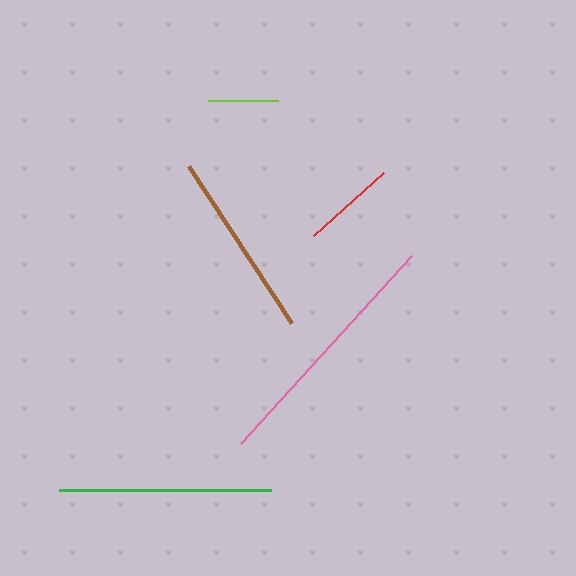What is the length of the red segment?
The red segment is approximately 94 pixels long.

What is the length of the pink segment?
The pink segment is approximately 255 pixels long.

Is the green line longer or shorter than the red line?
The green line is longer than the red line.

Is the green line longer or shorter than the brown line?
The green line is longer than the brown line.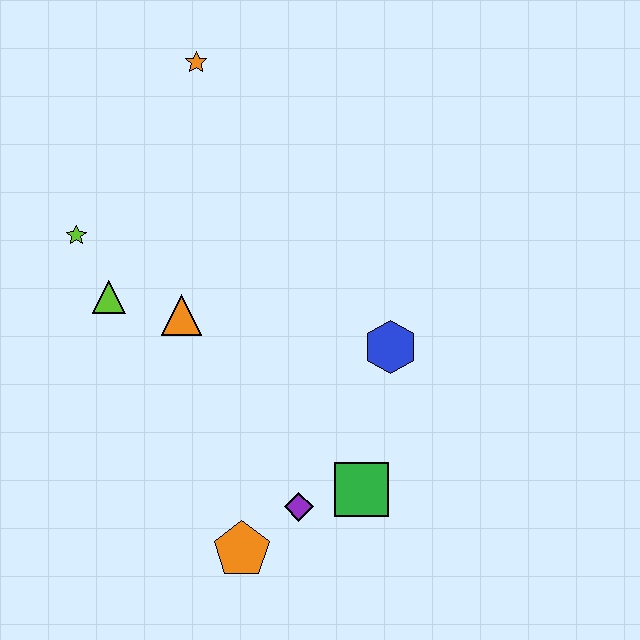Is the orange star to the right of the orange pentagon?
No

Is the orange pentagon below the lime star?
Yes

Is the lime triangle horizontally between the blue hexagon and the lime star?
Yes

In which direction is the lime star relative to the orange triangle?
The lime star is to the left of the orange triangle.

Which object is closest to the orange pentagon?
The purple diamond is closest to the orange pentagon.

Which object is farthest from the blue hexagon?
The orange star is farthest from the blue hexagon.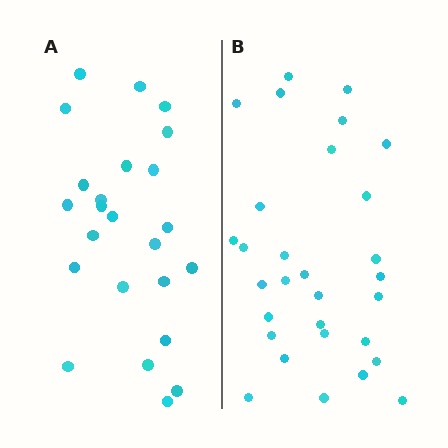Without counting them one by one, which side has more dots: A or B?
Region B (the right region) has more dots.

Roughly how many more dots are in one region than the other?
Region B has about 6 more dots than region A.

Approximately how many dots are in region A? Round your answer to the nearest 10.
About 20 dots. (The exact count is 24, which rounds to 20.)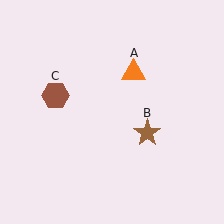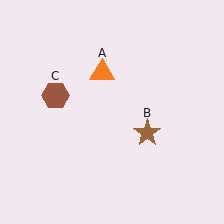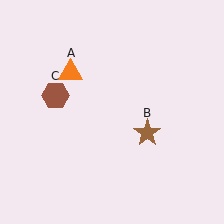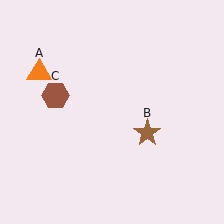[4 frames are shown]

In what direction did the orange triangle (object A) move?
The orange triangle (object A) moved left.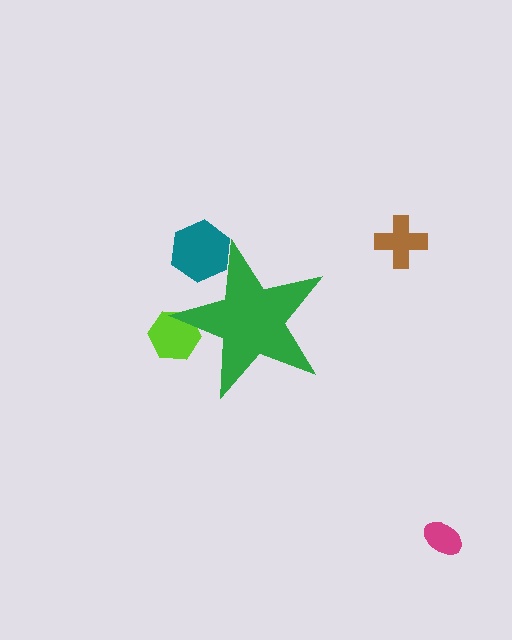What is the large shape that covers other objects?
A green star.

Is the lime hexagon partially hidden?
Yes, the lime hexagon is partially hidden behind the green star.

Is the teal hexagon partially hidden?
Yes, the teal hexagon is partially hidden behind the green star.